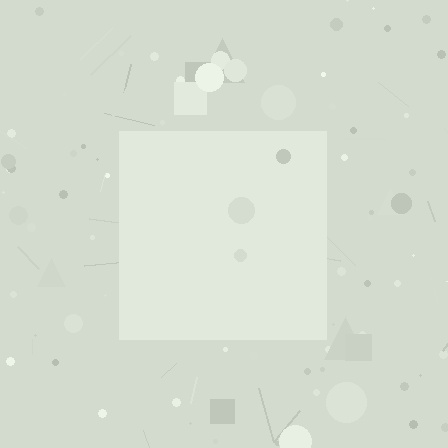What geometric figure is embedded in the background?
A square is embedded in the background.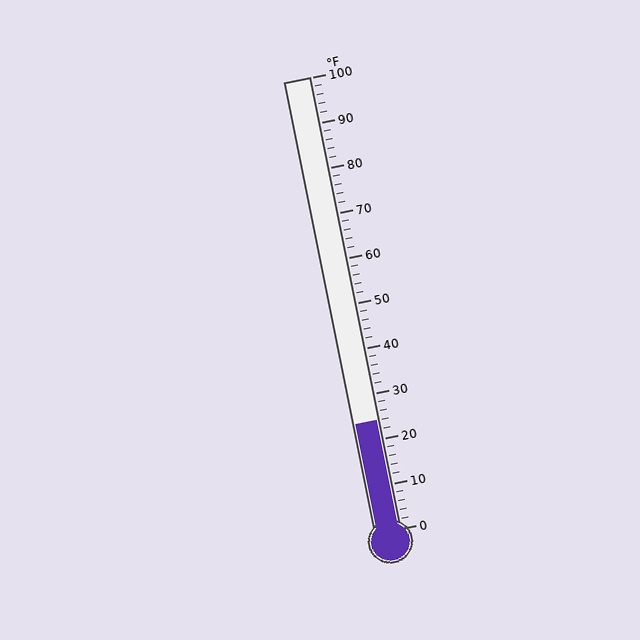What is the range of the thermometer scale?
The thermometer scale ranges from 0°F to 100°F.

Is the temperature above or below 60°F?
The temperature is below 60°F.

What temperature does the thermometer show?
The thermometer shows approximately 24°F.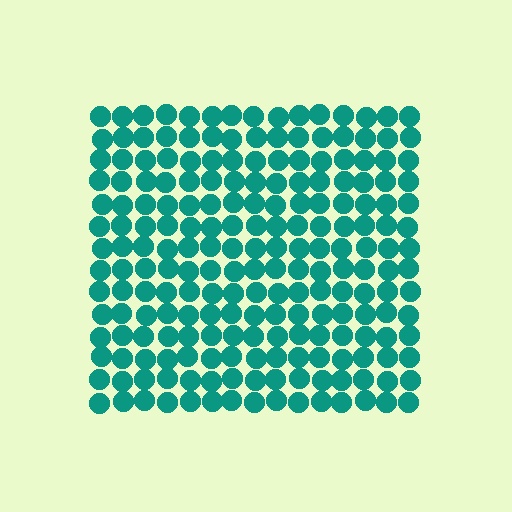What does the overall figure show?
The overall figure shows a square.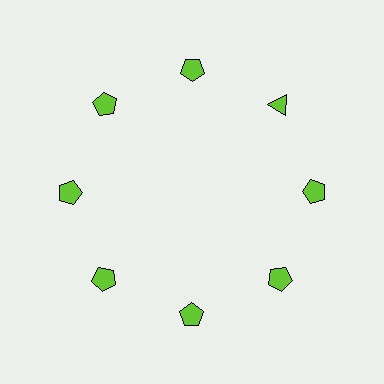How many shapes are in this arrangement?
There are 8 shapes arranged in a ring pattern.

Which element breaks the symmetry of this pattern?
The lime triangle at roughly the 2 o'clock position breaks the symmetry. All other shapes are lime pentagons.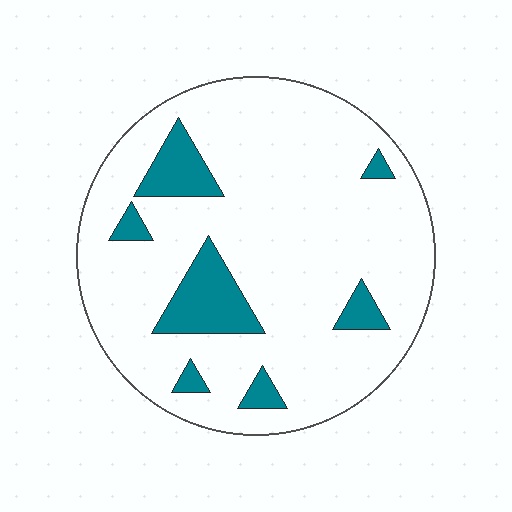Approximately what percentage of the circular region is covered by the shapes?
Approximately 15%.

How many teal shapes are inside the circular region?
7.